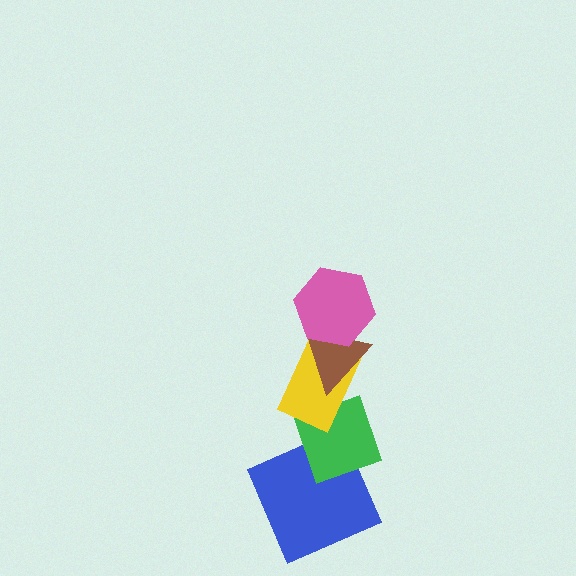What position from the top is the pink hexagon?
The pink hexagon is 1st from the top.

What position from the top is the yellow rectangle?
The yellow rectangle is 3rd from the top.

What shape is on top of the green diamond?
The yellow rectangle is on top of the green diamond.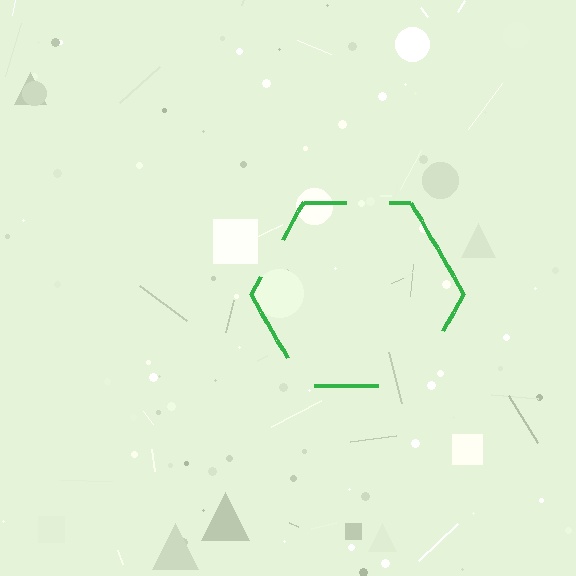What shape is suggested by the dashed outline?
The dashed outline suggests a hexagon.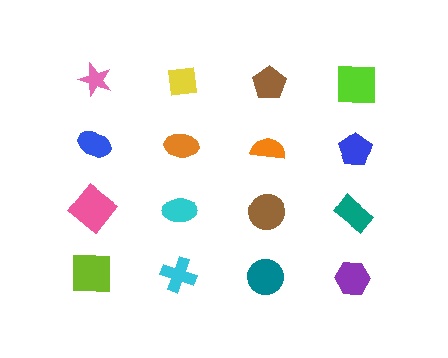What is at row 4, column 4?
A purple hexagon.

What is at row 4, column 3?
A teal circle.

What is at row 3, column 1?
A pink diamond.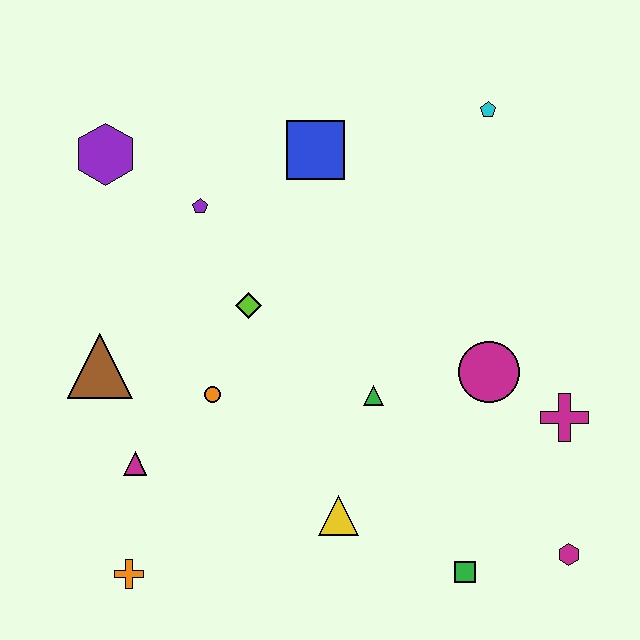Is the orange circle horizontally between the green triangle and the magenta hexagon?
No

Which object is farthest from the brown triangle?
The magenta hexagon is farthest from the brown triangle.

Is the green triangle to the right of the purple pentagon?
Yes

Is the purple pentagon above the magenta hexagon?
Yes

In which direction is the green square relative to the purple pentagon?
The green square is below the purple pentagon.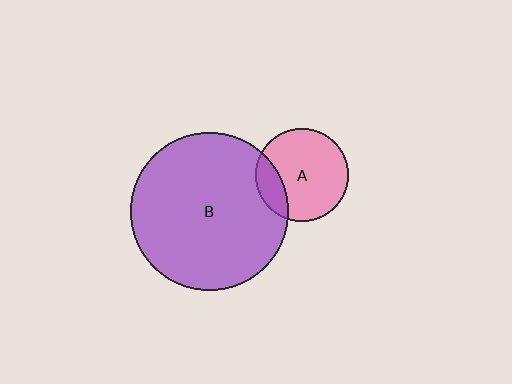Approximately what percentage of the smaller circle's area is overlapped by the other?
Approximately 20%.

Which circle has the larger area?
Circle B (purple).